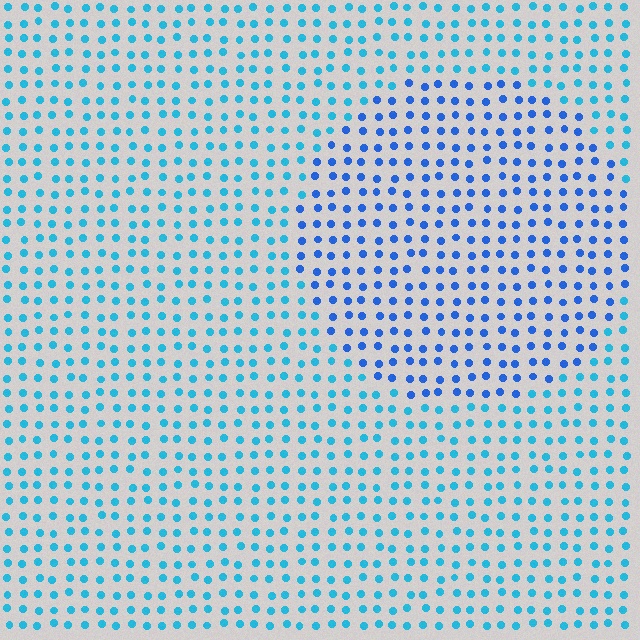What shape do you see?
I see a circle.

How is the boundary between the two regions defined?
The boundary is defined purely by a slight shift in hue (about 28 degrees). Spacing, size, and orientation are identical on both sides.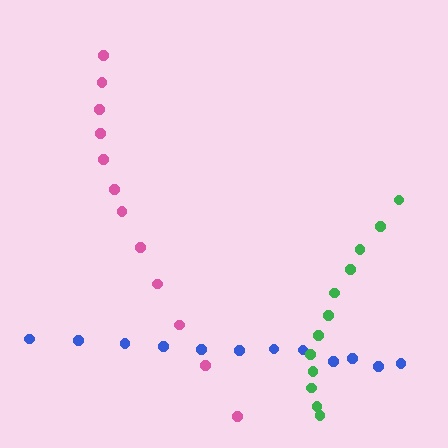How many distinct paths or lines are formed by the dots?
There are 3 distinct paths.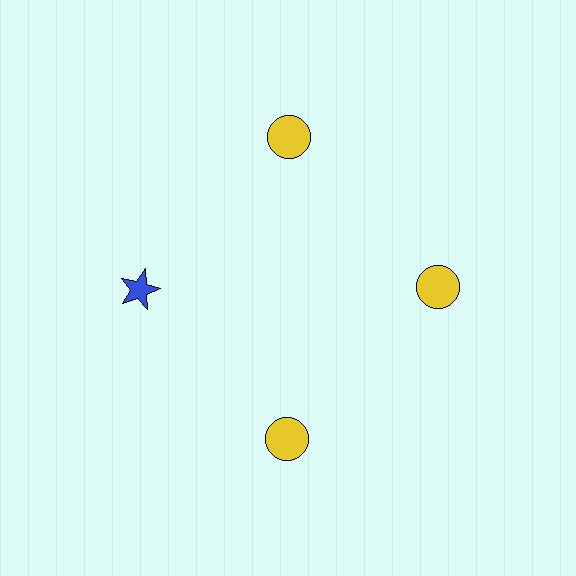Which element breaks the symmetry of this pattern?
The blue star at roughly the 9 o'clock position breaks the symmetry. All other shapes are yellow circles.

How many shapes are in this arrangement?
There are 4 shapes arranged in a ring pattern.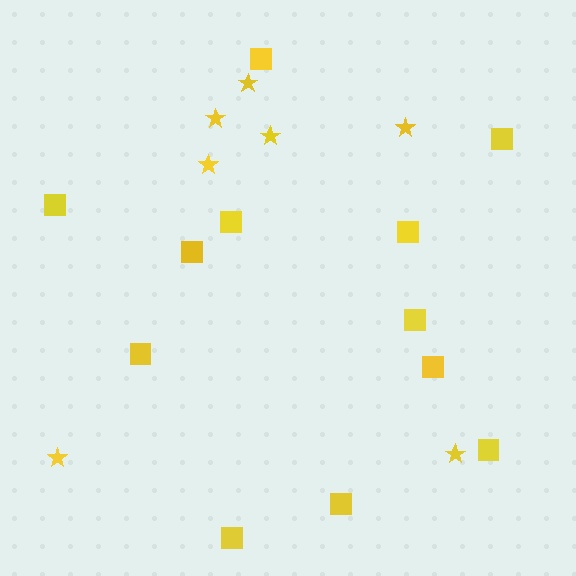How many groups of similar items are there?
There are 2 groups: one group of squares (12) and one group of stars (7).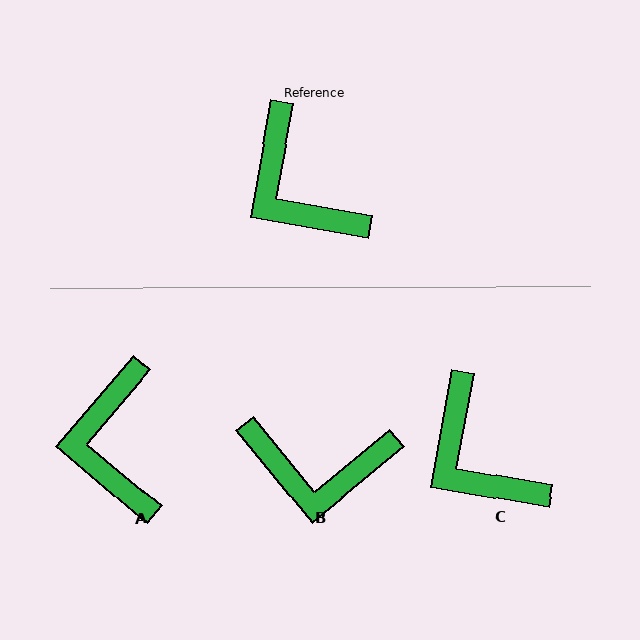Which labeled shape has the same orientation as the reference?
C.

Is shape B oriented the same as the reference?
No, it is off by about 50 degrees.